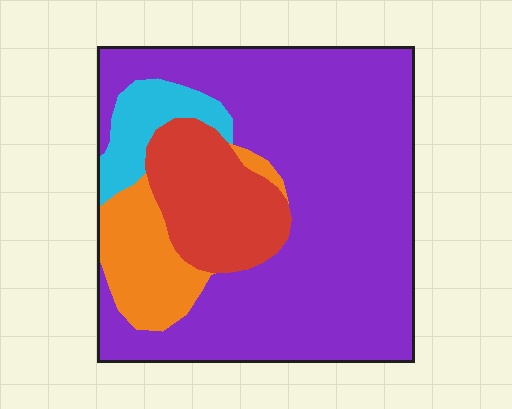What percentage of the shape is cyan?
Cyan takes up about one tenth (1/10) of the shape.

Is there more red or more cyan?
Red.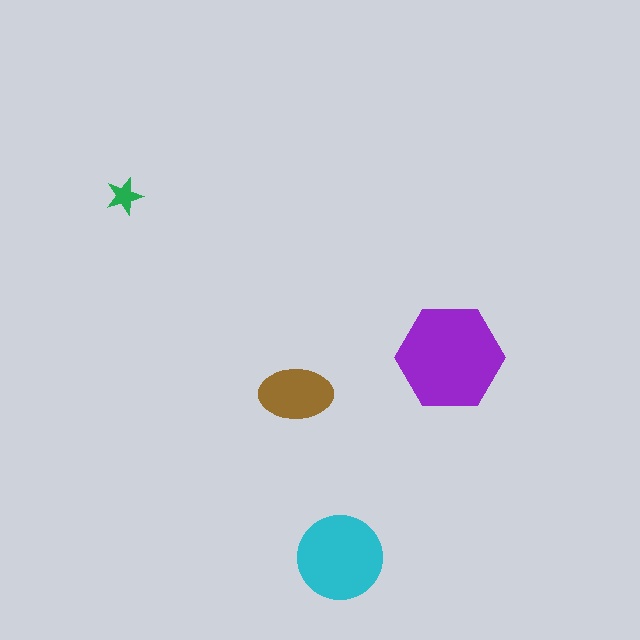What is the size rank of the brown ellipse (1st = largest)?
3rd.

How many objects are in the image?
There are 4 objects in the image.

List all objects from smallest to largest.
The green star, the brown ellipse, the cyan circle, the purple hexagon.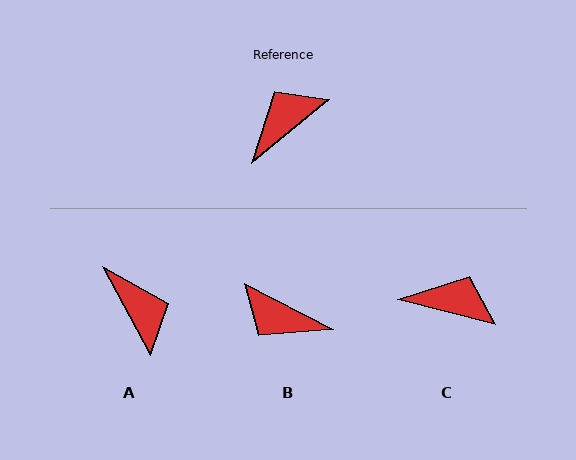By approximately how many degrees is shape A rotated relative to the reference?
Approximately 101 degrees clockwise.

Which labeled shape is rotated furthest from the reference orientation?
B, about 113 degrees away.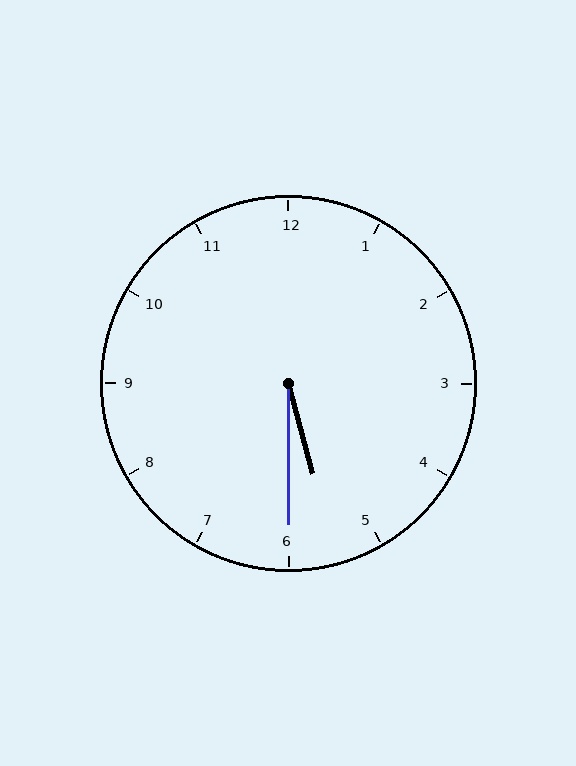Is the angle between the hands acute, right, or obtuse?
It is acute.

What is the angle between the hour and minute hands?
Approximately 15 degrees.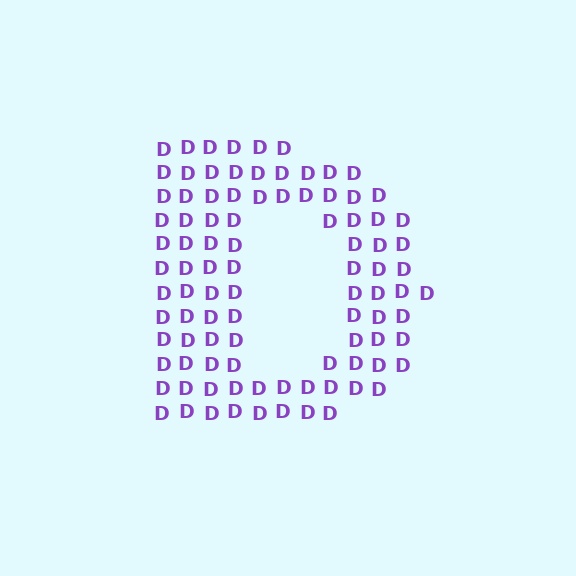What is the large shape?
The large shape is the letter D.